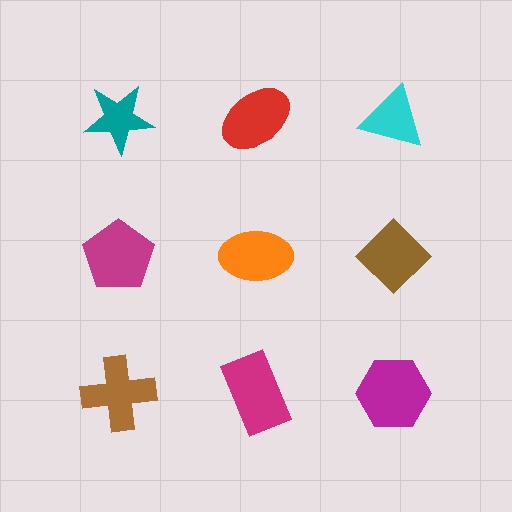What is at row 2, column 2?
An orange ellipse.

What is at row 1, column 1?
A teal star.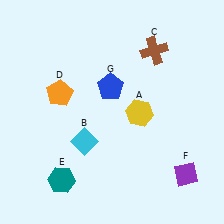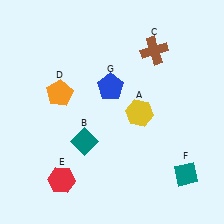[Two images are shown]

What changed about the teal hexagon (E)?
In Image 1, E is teal. In Image 2, it changed to red.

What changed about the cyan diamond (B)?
In Image 1, B is cyan. In Image 2, it changed to teal.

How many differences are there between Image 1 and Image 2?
There are 3 differences between the two images.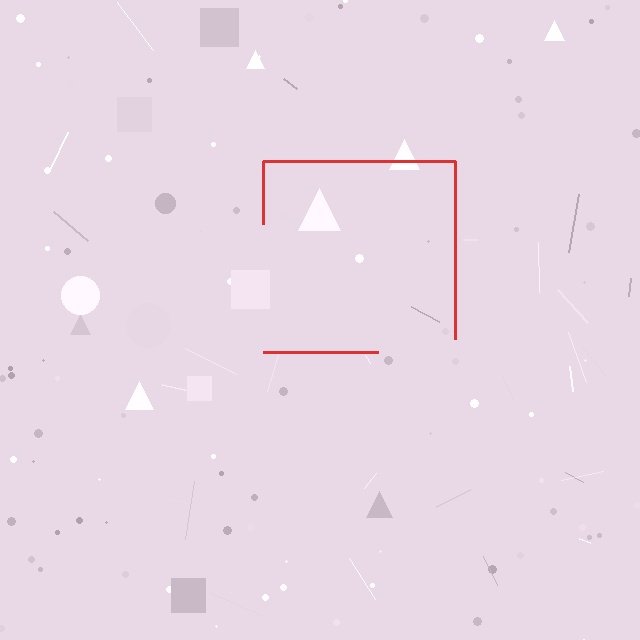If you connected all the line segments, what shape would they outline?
They would outline a square.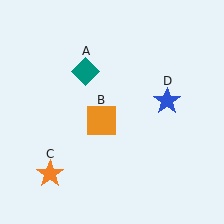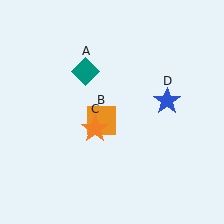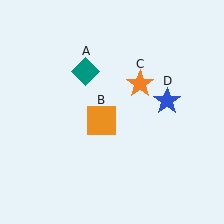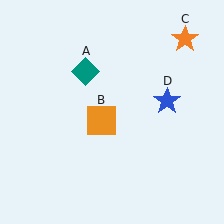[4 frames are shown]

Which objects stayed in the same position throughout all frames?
Teal diamond (object A) and orange square (object B) and blue star (object D) remained stationary.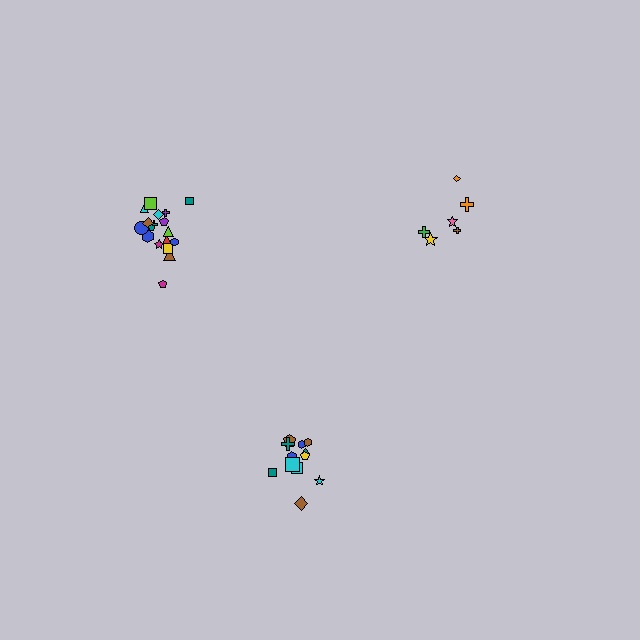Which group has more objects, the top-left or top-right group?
The top-left group.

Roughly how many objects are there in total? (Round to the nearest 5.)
Roughly 35 objects in total.